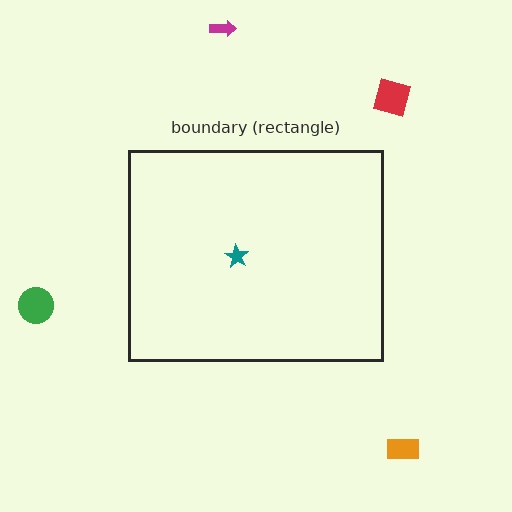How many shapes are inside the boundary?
1 inside, 4 outside.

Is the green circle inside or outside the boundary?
Outside.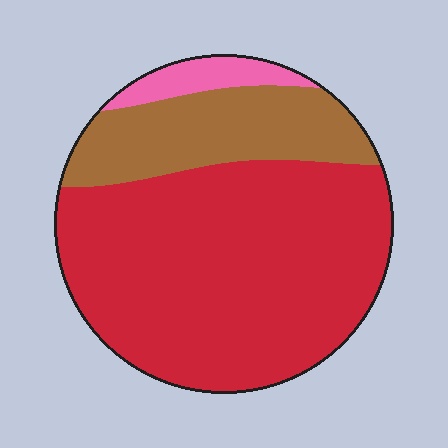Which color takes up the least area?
Pink, at roughly 5%.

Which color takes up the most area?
Red, at roughly 70%.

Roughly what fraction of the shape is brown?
Brown covers roughly 25% of the shape.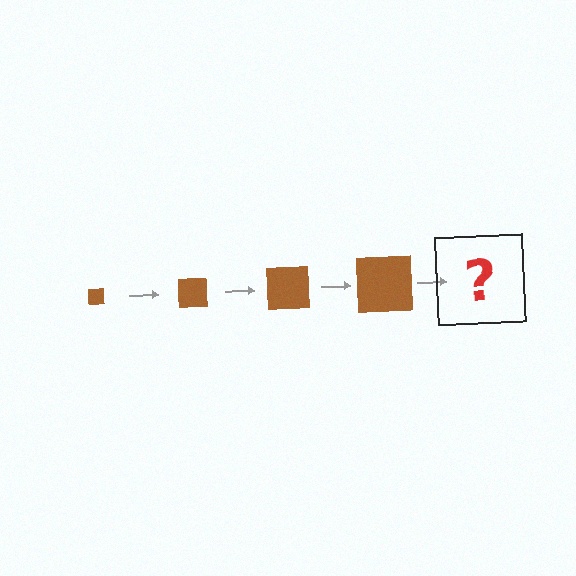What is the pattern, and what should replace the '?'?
The pattern is that the square gets progressively larger each step. The '?' should be a brown square, larger than the previous one.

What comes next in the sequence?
The next element should be a brown square, larger than the previous one.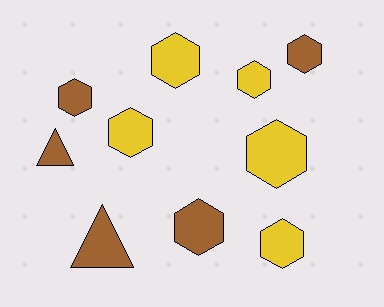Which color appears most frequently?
Brown, with 5 objects.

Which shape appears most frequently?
Hexagon, with 8 objects.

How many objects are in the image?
There are 10 objects.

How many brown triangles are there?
There are 2 brown triangles.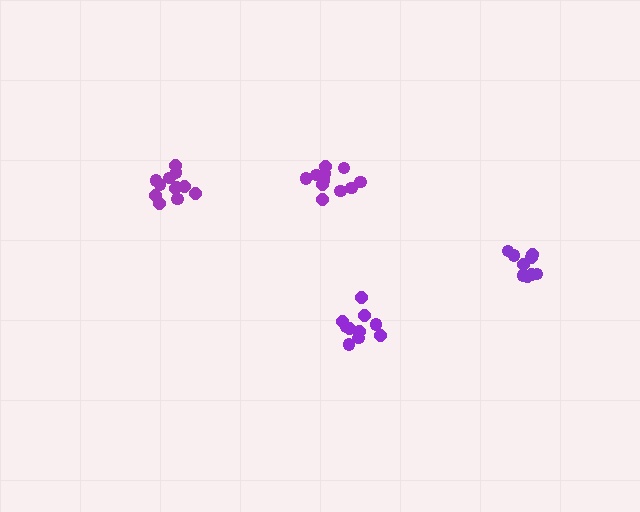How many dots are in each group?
Group 1: 12 dots, Group 2: 11 dots, Group 3: 9 dots, Group 4: 10 dots (42 total).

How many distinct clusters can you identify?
There are 4 distinct clusters.